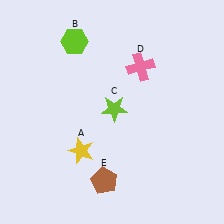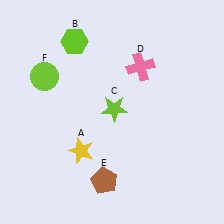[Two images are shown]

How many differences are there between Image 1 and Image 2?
There is 1 difference between the two images.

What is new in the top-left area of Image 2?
A lime circle (F) was added in the top-left area of Image 2.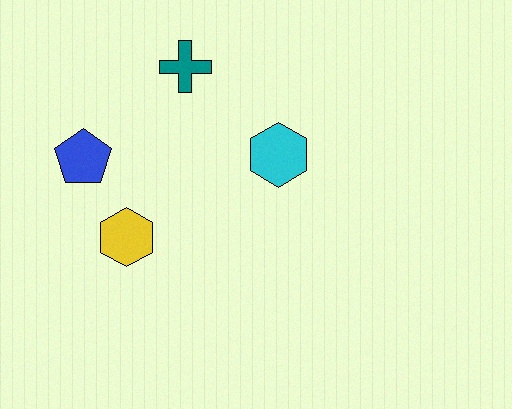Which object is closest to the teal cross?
The cyan hexagon is closest to the teal cross.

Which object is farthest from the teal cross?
The yellow hexagon is farthest from the teal cross.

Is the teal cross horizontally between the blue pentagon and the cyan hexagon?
Yes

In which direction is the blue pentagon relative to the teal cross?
The blue pentagon is to the left of the teal cross.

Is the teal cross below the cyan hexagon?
No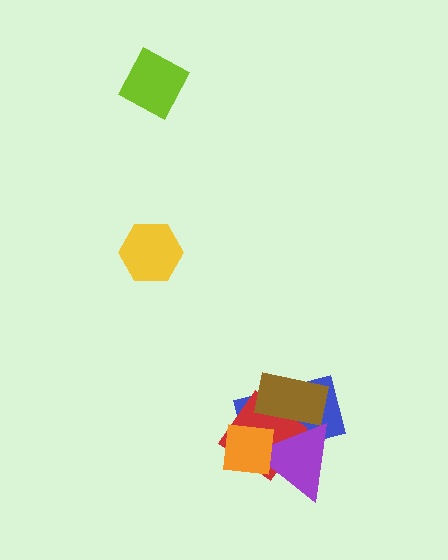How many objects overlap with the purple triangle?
4 objects overlap with the purple triangle.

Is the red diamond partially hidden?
Yes, it is partially covered by another shape.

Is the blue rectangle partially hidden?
Yes, it is partially covered by another shape.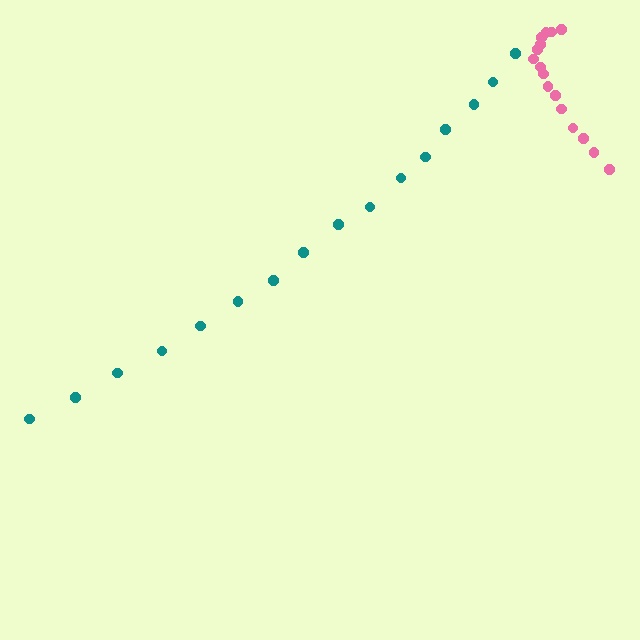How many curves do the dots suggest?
There are 2 distinct paths.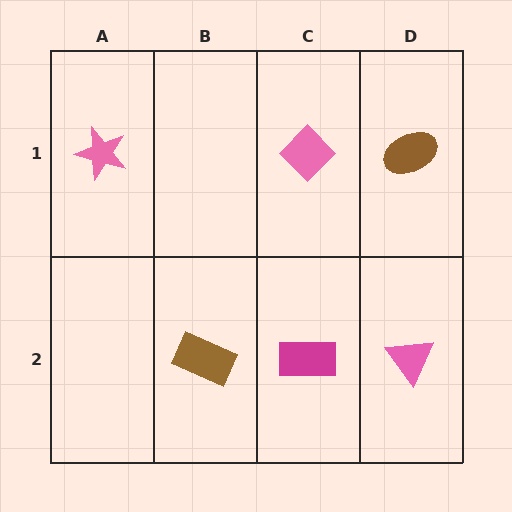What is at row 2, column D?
A pink triangle.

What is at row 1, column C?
A pink diamond.